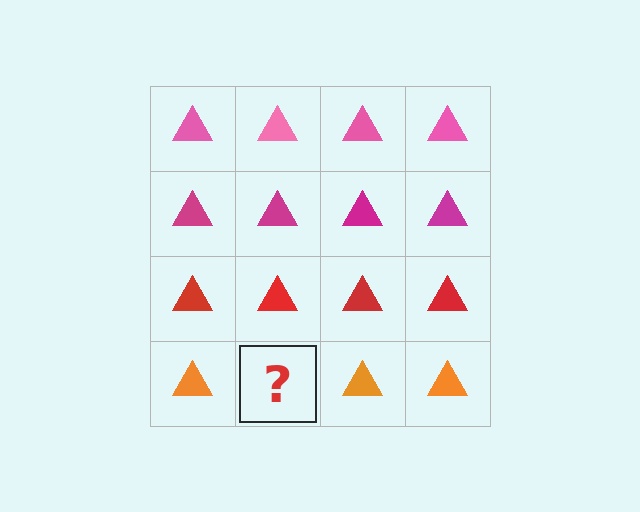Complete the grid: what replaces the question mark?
The question mark should be replaced with an orange triangle.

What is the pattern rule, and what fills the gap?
The rule is that each row has a consistent color. The gap should be filled with an orange triangle.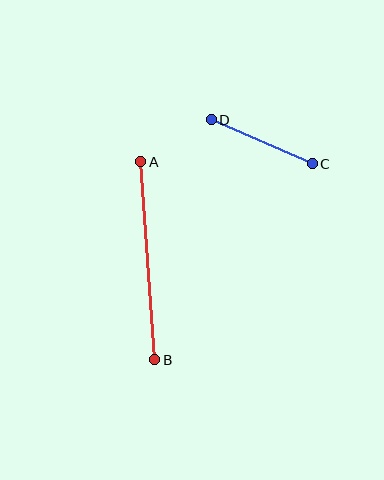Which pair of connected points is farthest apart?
Points A and B are farthest apart.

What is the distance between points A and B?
The distance is approximately 198 pixels.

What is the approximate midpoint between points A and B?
The midpoint is at approximately (148, 261) pixels.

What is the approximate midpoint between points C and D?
The midpoint is at approximately (262, 142) pixels.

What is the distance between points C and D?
The distance is approximately 110 pixels.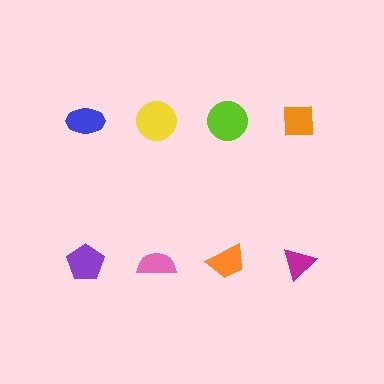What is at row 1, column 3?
A lime circle.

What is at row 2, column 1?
A purple pentagon.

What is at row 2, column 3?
An orange trapezoid.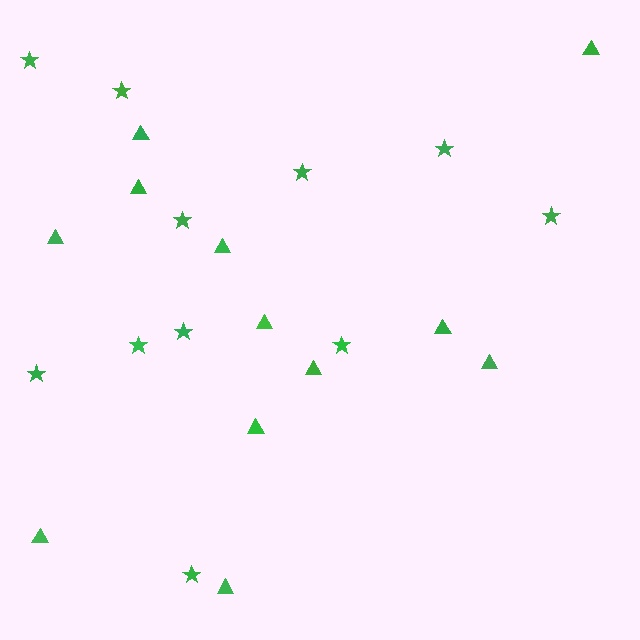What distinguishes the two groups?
There are 2 groups: one group of triangles (12) and one group of stars (11).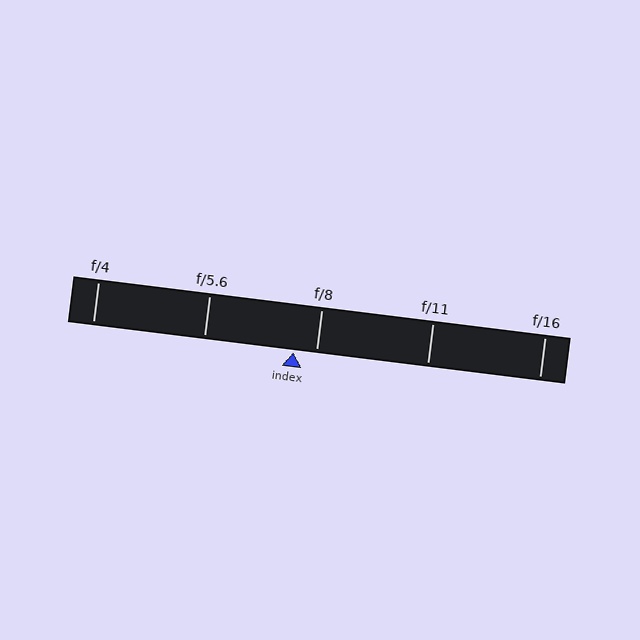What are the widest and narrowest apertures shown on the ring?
The widest aperture shown is f/4 and the narrowest is f/16.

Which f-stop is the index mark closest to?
The index mark is closest to f/8.